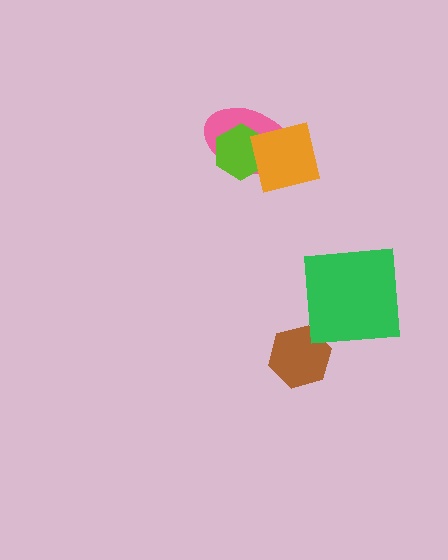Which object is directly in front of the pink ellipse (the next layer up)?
The lime hexagon is directly in front of the pink ellipse.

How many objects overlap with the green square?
0 objects overlap with the green square.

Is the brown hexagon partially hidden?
No, no other shape covers it.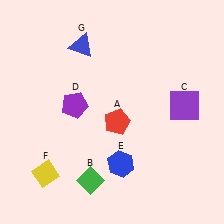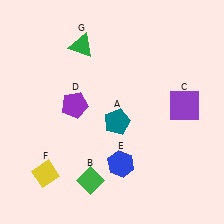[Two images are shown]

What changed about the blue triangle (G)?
In Image 1, G is blue. In Image 2, it changed to green.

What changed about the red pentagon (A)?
In Image 1, A is red. In Image 2, it changed to teal.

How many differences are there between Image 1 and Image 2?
There are 2 differences between the two images.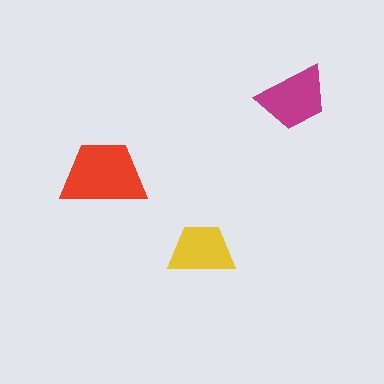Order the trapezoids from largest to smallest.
the red one, the magenta one, the yellow one.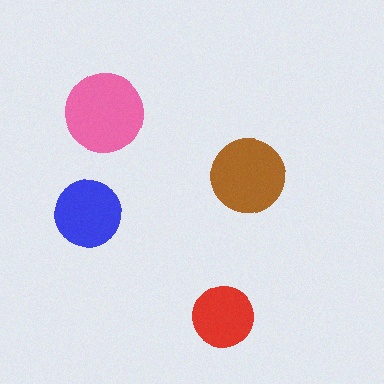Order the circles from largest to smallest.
the pink one, the brown one, the blue one, the red one.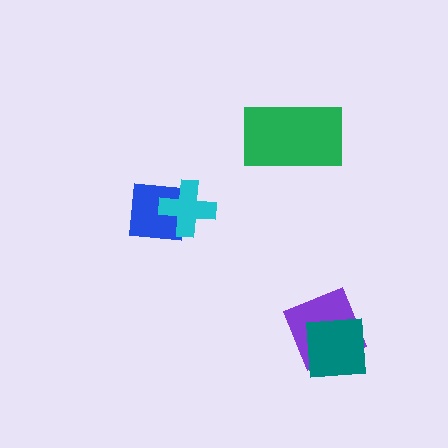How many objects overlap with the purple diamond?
1 object overlaps with the purple diamond.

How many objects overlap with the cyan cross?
1 object overlaps with the cyan cross.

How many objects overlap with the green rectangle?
0 objects overlap with the green rectangle.